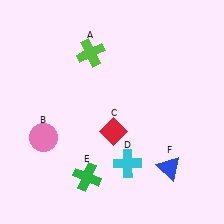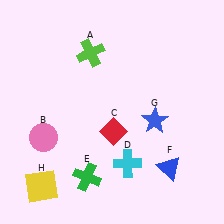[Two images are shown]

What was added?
A blue star (G), a yellow square (H) were added in Image 2.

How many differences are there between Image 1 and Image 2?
There are 2 differences between the two images.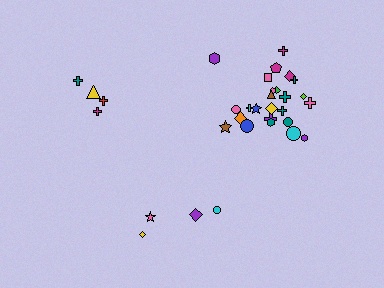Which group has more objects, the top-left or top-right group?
The top-right group.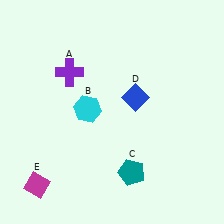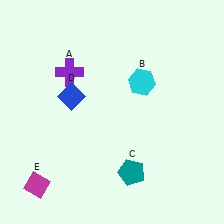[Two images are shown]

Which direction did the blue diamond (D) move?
The blue diamond (D) moved left.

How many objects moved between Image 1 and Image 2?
2 objects moved between the two images.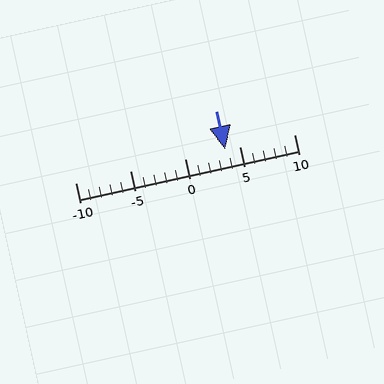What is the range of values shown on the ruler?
The ruler shows values from -10 to 10.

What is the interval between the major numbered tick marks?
The major tick marks are spaced 5 units apart.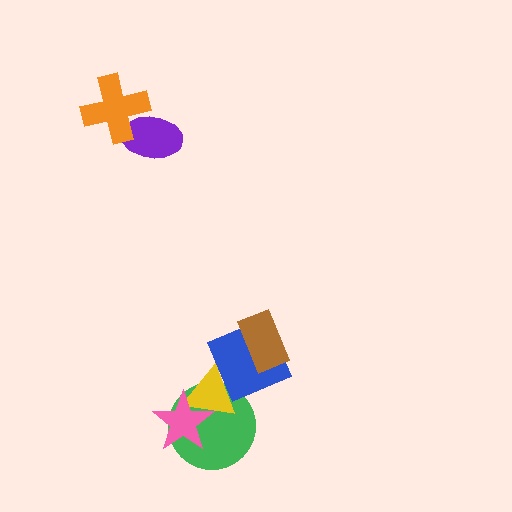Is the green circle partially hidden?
Yes, it is partially covered by another shape.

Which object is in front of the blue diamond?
The brown rectangle is in front of the blue diamond.